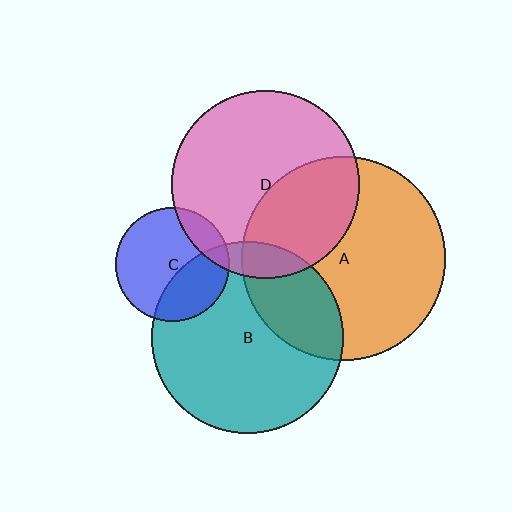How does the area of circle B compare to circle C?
Approximately 2.8 times.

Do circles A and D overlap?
Yes.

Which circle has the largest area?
Circle A (orange).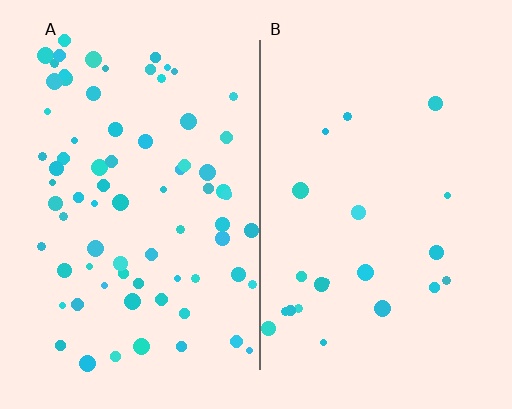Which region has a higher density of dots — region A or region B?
A (the left).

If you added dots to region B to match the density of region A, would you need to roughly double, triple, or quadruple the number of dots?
Approximately quadruple.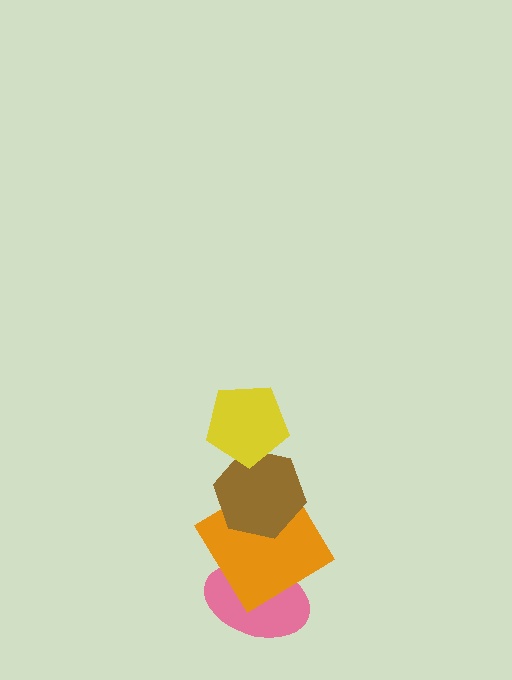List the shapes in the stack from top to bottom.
From top to bottom: the yellow pentagon, the brown hexagon, the orange diamond, the pink ellipse.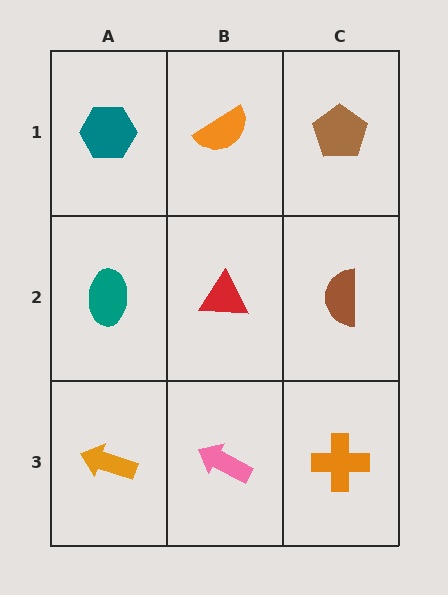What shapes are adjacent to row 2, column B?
An orange semicircle (row 1, column B), a pink arrow (row 3, column B), a teal ellipse (row 2, column A), a brown semicircle (row 2, column C).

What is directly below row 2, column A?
An orange arrow.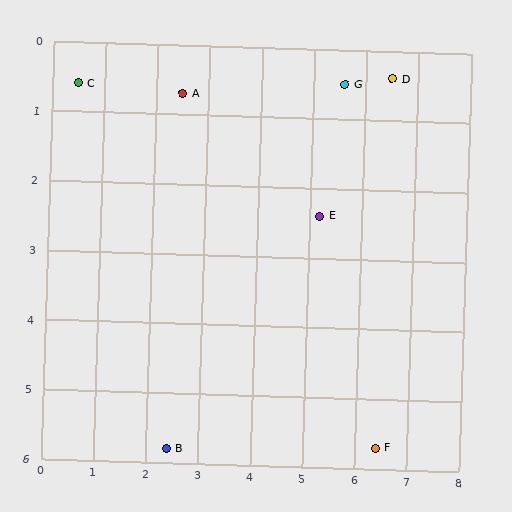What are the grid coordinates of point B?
Point B is at approximately (2.4, 5.8).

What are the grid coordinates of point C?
Point C is at approximately (0.5, 0.6).